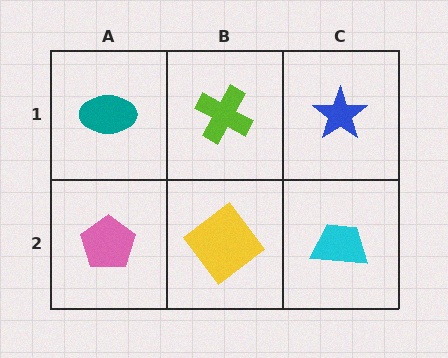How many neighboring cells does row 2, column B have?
3.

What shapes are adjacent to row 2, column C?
A blue star (row 1, column C), a yellow diamond (row 2, column B).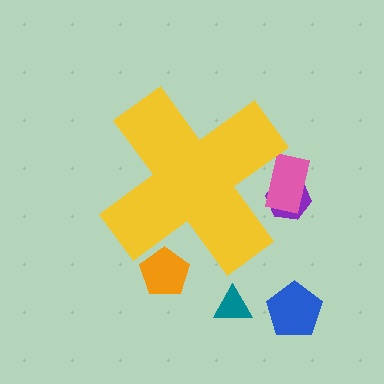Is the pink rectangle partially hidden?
Yes, the pink rectangle is partially hidden behind the yellow cross.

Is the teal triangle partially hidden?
No, the teal triangle is fully visible.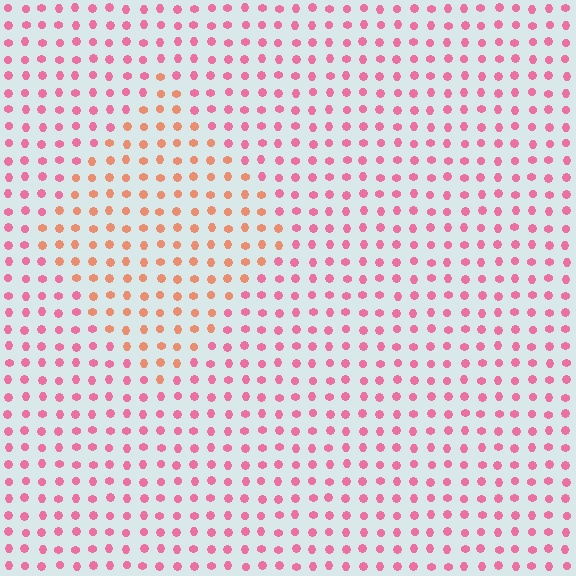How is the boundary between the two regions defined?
The boundary is defined purely by a slight shift in hue (about 39 degrees). Spacing, size, and orientation are identical on both sides.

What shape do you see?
I see a diamond.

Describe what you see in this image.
The image is filled with small pink elements in a uniform arrangement. A diamond-shaped region is visible where the elements are tinted to a slightly different hue, forming a subtle color boundary.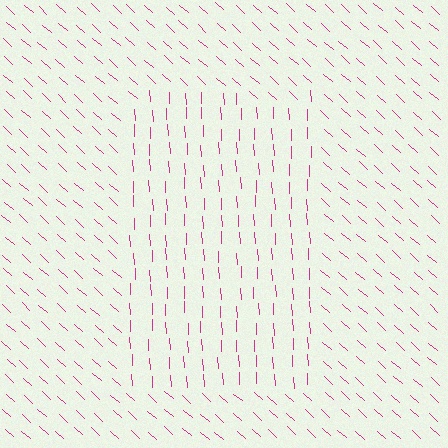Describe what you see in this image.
The image is filled with small magenta line segments. A rectangle region in the image has lines oriented differently from the surrounding lines, creating a visible texture boundary.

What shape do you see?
I see a rectangle.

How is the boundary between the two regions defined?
The boundary is defined purely by a change in line orientation (approximately 45 degrees difference). All lines are the same color and thickness.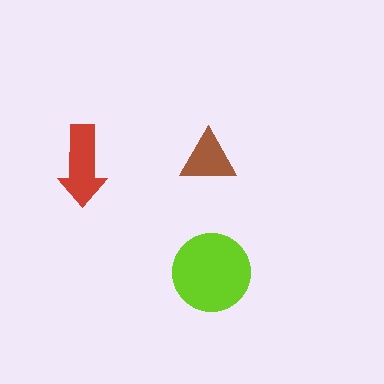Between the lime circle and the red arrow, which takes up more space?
The lime circle.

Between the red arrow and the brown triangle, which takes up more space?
The red arrow.